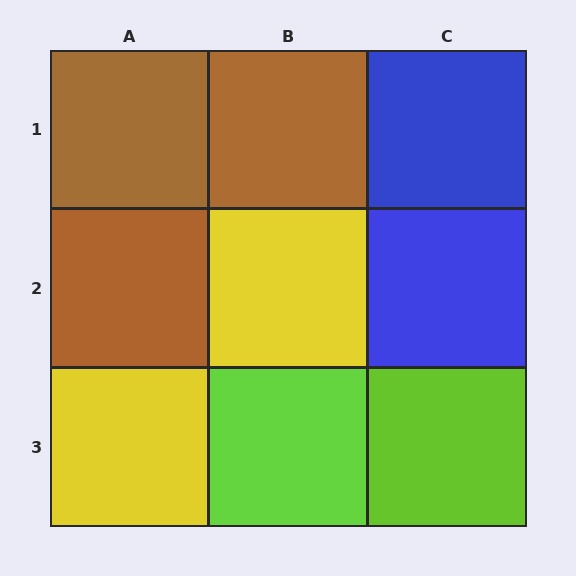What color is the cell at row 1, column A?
Brown.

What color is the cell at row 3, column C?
Lime.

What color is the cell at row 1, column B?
Brown.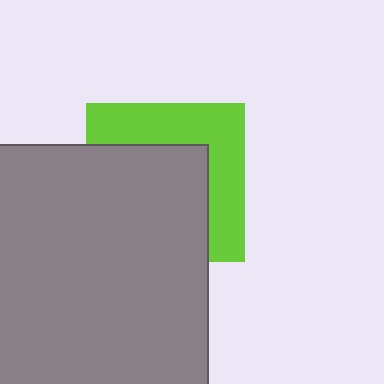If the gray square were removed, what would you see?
You would see the complete lime square.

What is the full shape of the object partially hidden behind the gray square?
The partially hidden object is a lime square.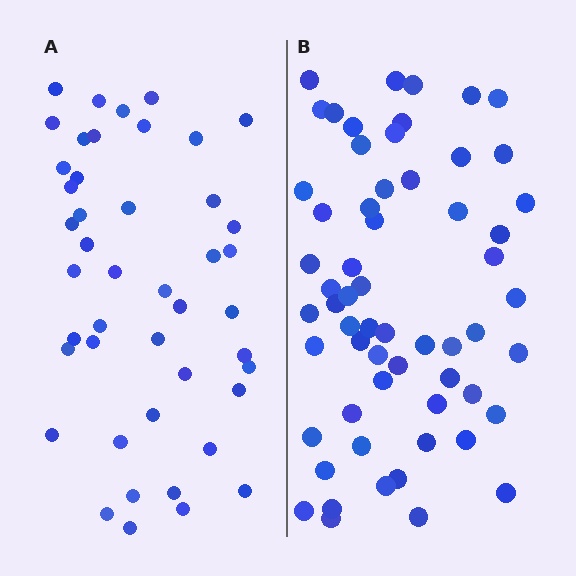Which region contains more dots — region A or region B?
Region B (the right region) has more dots.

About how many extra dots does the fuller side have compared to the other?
Region B has approximately 15 more dots than region A.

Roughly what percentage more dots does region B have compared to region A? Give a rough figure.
About 35% more.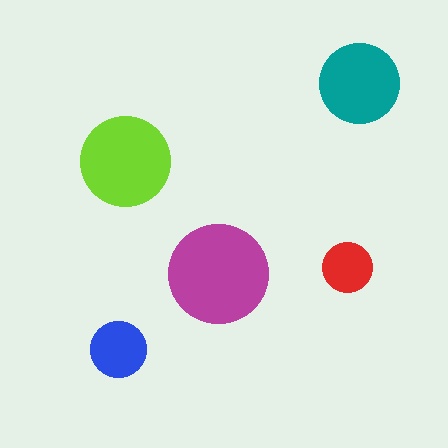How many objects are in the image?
There are 5 objects in the image.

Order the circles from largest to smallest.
the magenta one, the lime one, the teal one, the blue one, the red one.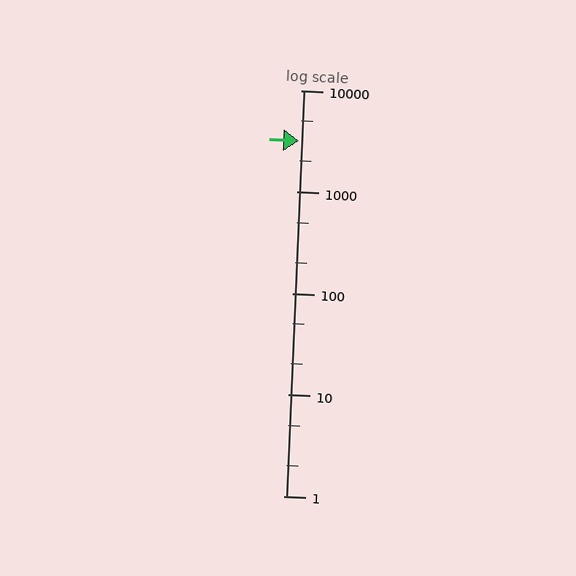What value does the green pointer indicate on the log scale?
The pointer indicates approximately 3200.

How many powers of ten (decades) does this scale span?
The scale spans 4 decades, from 1 to 10000.